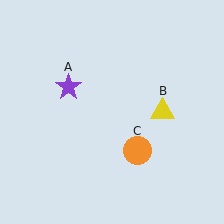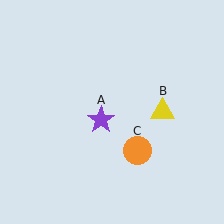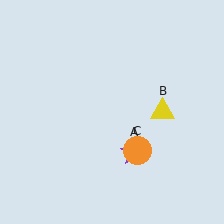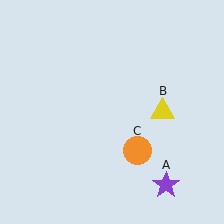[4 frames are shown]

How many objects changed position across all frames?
1 object changed position: purple star (object A).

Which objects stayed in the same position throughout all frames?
Yellow triangle (object B) and orange circle (object C) remained stationary.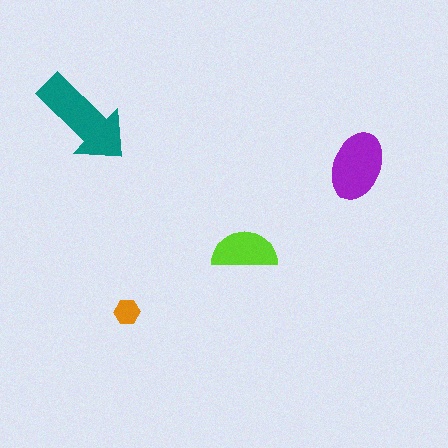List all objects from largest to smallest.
The teal arrow, the purple ellipse, the lime semicircle, the orange hexagon.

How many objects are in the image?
There are 4 objects in the image.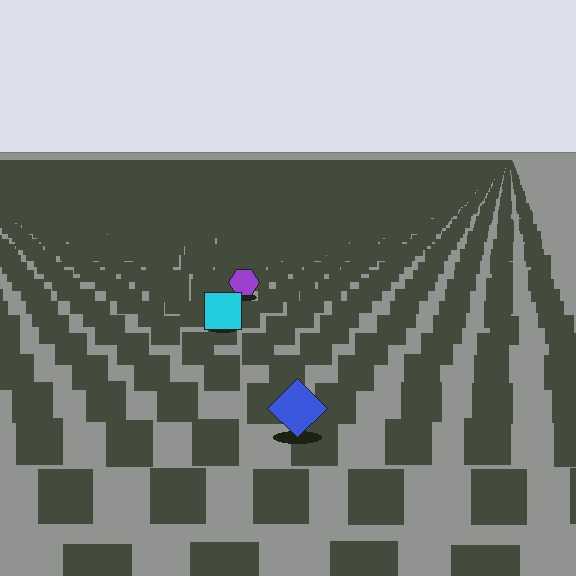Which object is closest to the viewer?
The blue diamond is closest. The texture marks near it are larger and more spread out.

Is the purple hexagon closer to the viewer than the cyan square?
No. The cyan square is closer — you can tell from the texture gradient: the ground texture is coarser near it.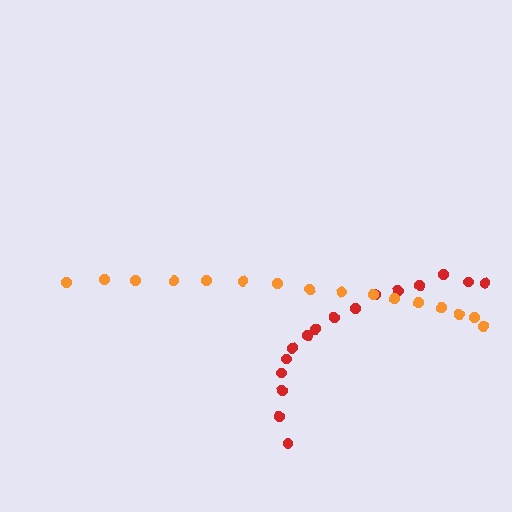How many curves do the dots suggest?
There are 2 distinct paths.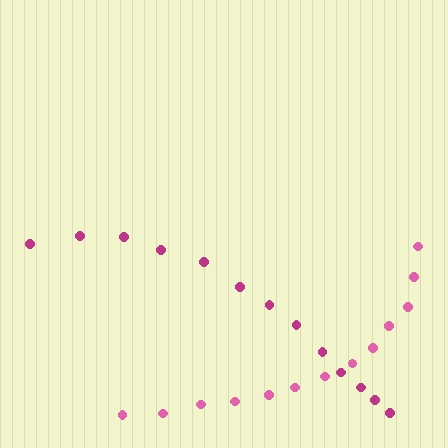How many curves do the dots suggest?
There are 2 distinct paths.